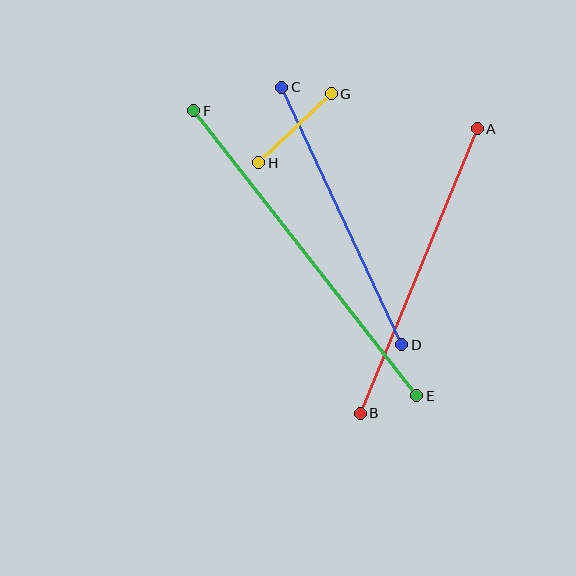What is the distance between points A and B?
The distance is approximately 308 pixels.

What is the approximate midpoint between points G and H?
The midpoint is at approximately (295, 128) pixels.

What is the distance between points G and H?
The distance is approximately 100 pixels.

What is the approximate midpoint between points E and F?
The midpoint is at approximately (305, 253) pixels.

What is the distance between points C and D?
The distance is approximately 284 pixels.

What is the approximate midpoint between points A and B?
The midpoint is at approximately (419, 271) pixels.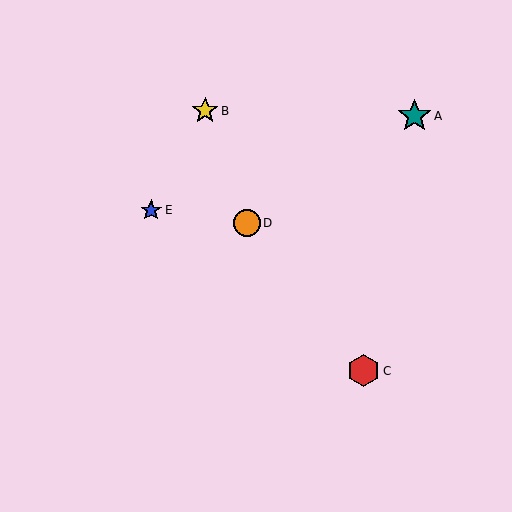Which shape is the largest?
The teal star (labeled A) is the largest.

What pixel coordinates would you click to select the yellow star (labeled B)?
Click at (205, 111) to select the yellow star B.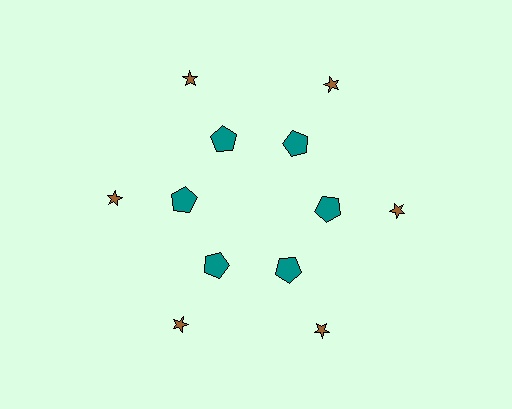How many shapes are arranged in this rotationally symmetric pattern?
There are 12 shapes, arranged in 6 groups of 2.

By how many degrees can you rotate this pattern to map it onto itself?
The pattern maps onto itself every 60 degrees of rotation.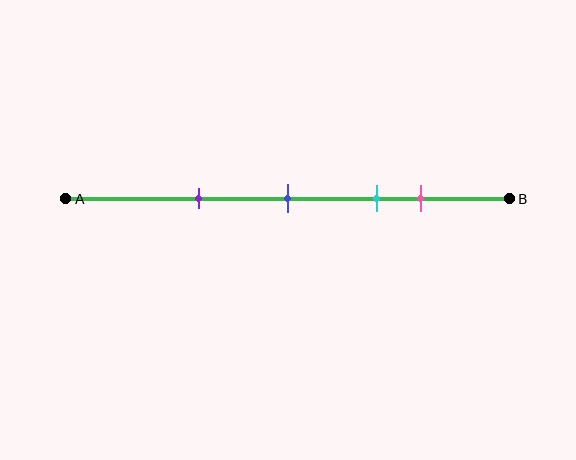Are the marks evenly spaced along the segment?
No, the marks are not evenly spaced.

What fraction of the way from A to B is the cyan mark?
The cyan mark is approximately 70% (0.7) of the way from A to B.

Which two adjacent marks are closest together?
The cyan and pink marks are the closest adjacent pair.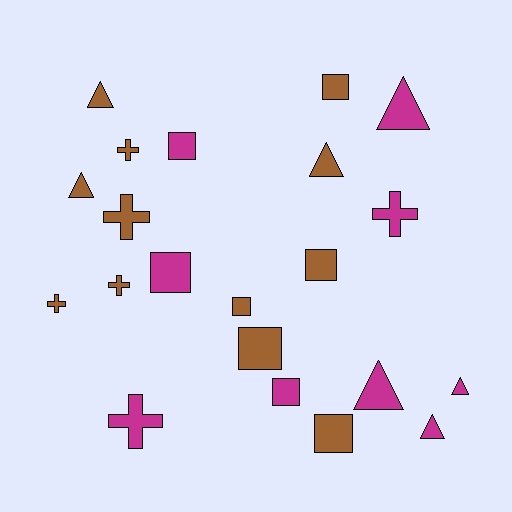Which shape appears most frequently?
Square, with 8 objects.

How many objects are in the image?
There are 21 objects.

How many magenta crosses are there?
There are 2 magenta crosses.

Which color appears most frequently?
Brown, with 12 objects.